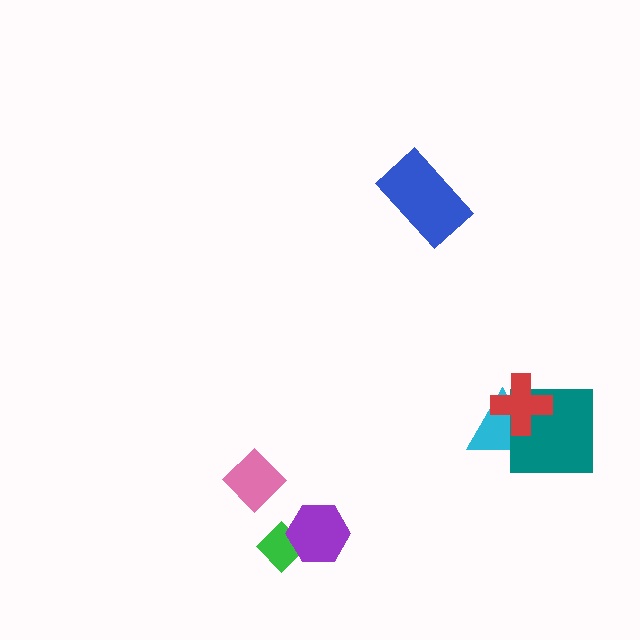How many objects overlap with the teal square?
2 objects overlap with the teal square.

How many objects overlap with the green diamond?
1 object overlaps with the green diamond.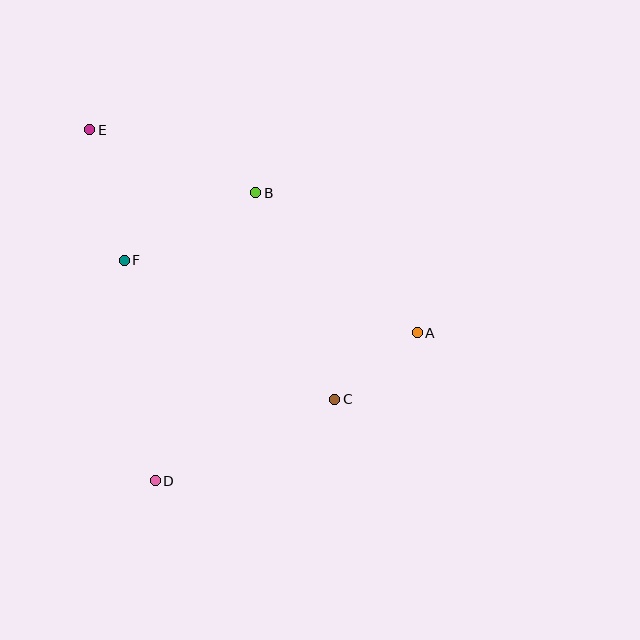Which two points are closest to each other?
Points A and C are closest to each other.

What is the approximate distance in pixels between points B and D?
The distance between B and D is approximately 305 pixels.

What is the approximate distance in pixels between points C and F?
The distance between C and F is approximately 252 pixels.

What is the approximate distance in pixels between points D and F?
The distance between D and F is approximately 222 pixels.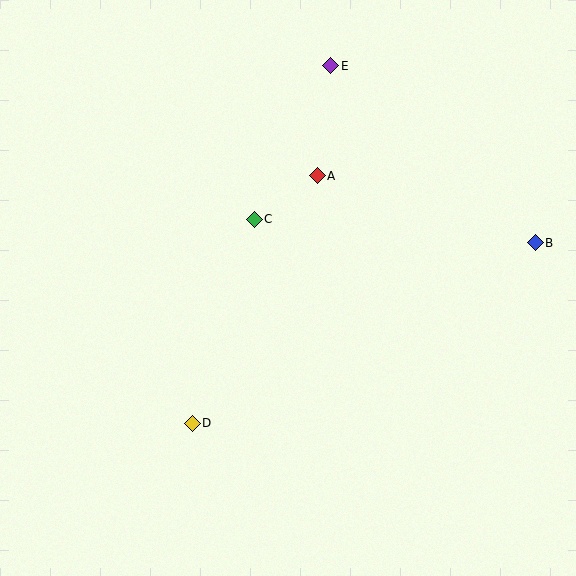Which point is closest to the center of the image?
Point C at (254, 219) is closest to the center.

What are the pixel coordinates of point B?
Point B is at (535, 243).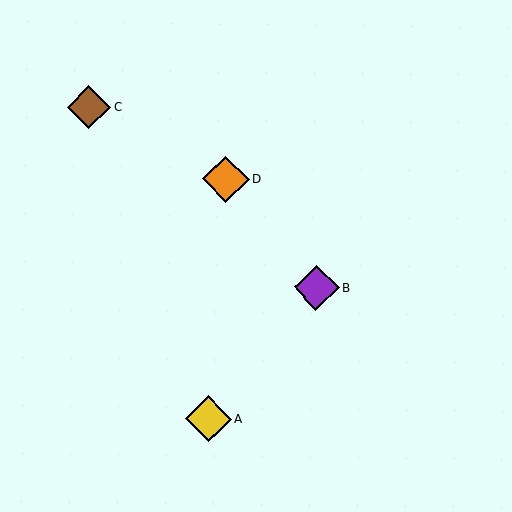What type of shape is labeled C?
Shape C is a brown diamond.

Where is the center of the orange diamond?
The center of the orange diamond is at (226, 179).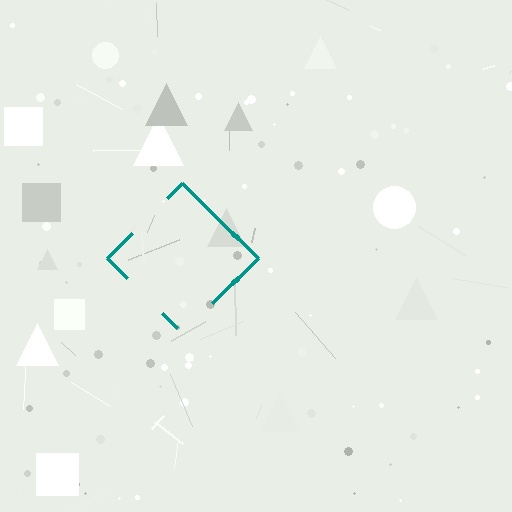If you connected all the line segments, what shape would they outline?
They would outline a diamond.